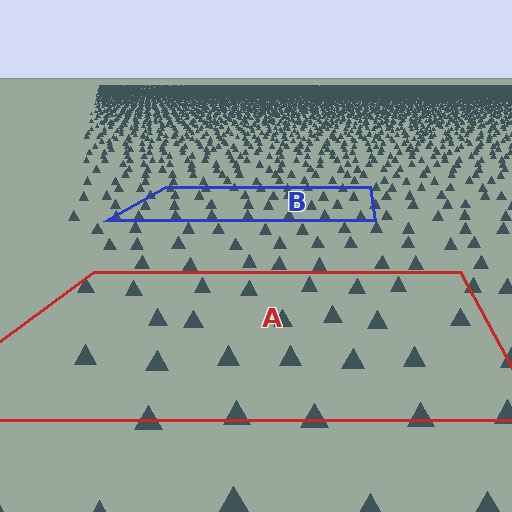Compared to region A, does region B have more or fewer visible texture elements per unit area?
Region B has more texture elements per unit area — they are packed more densely because it is farther away.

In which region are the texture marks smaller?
The texture marks are smaller in region B, because it is farther away.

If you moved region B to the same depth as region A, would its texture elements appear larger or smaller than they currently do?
They would appear larger. At a closer depth, the same texture elements are projected at a bigger on-screen size.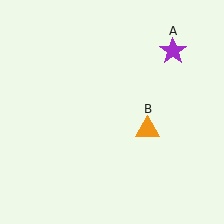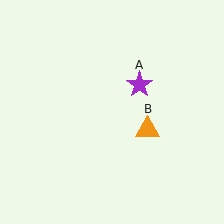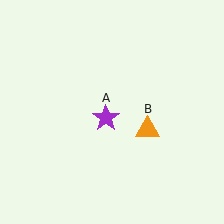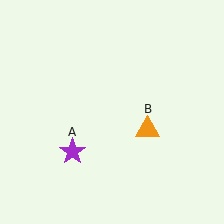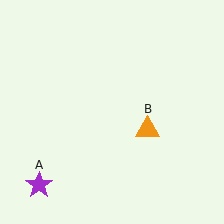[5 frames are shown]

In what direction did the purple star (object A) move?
The purple star (object A) moved down and to the left.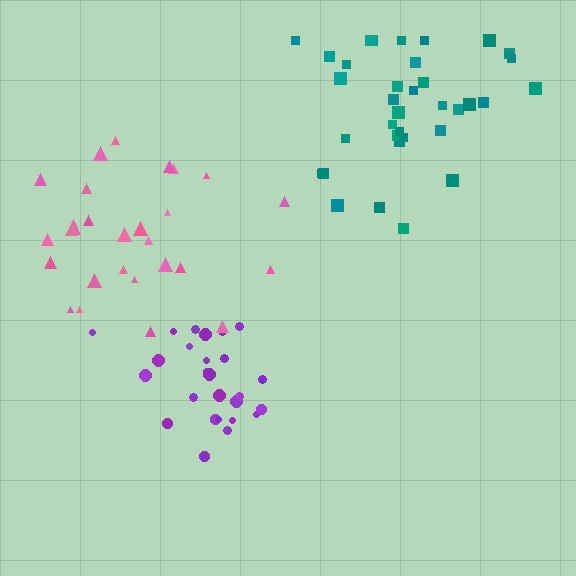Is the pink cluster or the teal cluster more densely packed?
Pink.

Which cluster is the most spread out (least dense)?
Teal.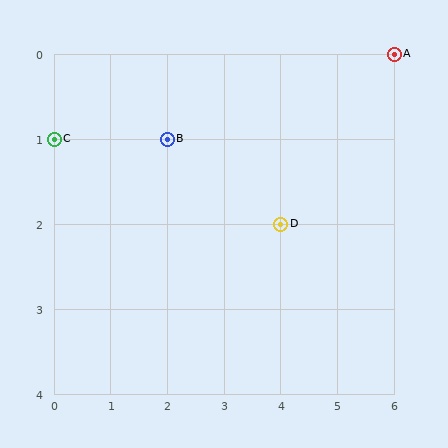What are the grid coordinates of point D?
Point D is at grid coordinates (4, 2).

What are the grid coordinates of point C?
Point C is at grid coordinates (0, 1).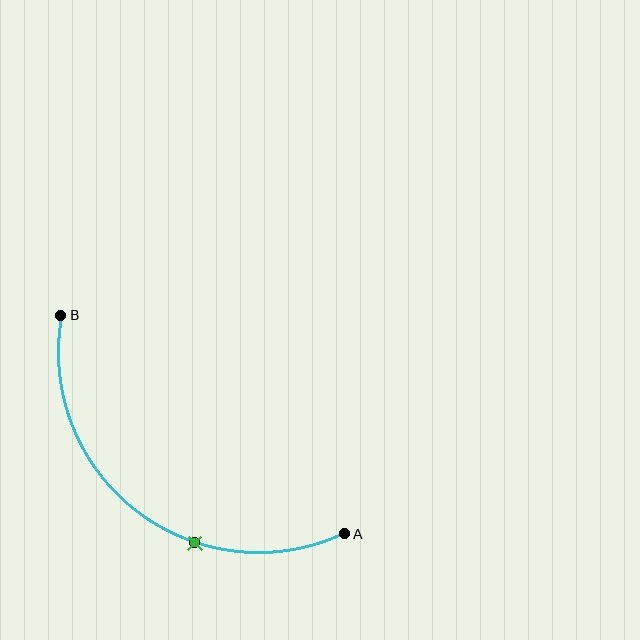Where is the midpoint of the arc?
The arc midpoint is the point on the curve farthest from the straight line joining A and B. It sits below and to the left of that line.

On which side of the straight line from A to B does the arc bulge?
The arc bulges below and to the left of the straight line connecting A and B.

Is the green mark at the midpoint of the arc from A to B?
No. The green mark lies on the arc but is closer to endpoint A. The arc midpoint would be at the point on the curve equidistant along the arc from both A and B.